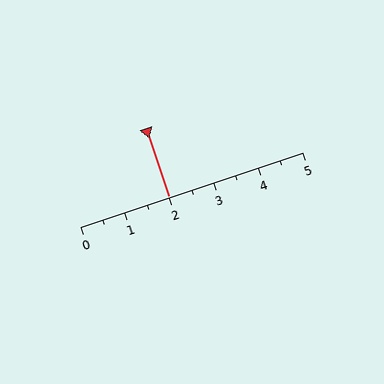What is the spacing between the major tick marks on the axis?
The major ticks are spaced 1 apart.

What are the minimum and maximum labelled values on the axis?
The axis runs from 0 to 5.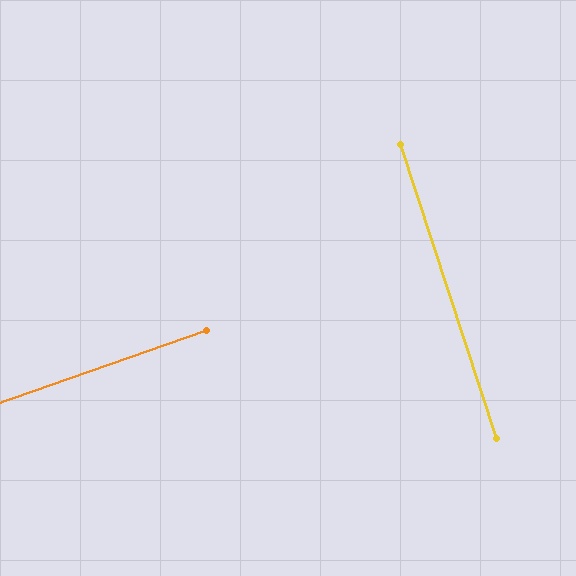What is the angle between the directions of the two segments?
Approximately 89 degrees.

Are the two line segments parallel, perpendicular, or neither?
Perpendicular — they meet at approximately 89°.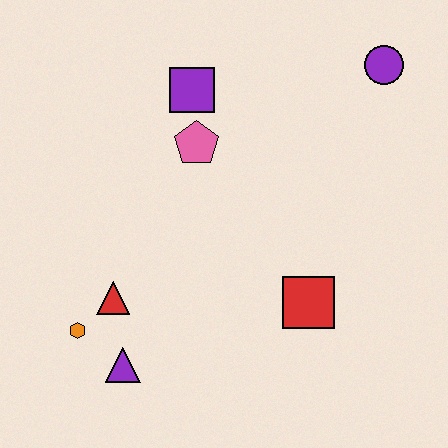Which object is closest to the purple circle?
The purple square is closest to the purple circle.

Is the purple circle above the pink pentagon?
Yes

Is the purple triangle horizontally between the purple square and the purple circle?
No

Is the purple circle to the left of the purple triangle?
No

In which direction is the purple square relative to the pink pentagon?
The purple square is above the pink pentagon.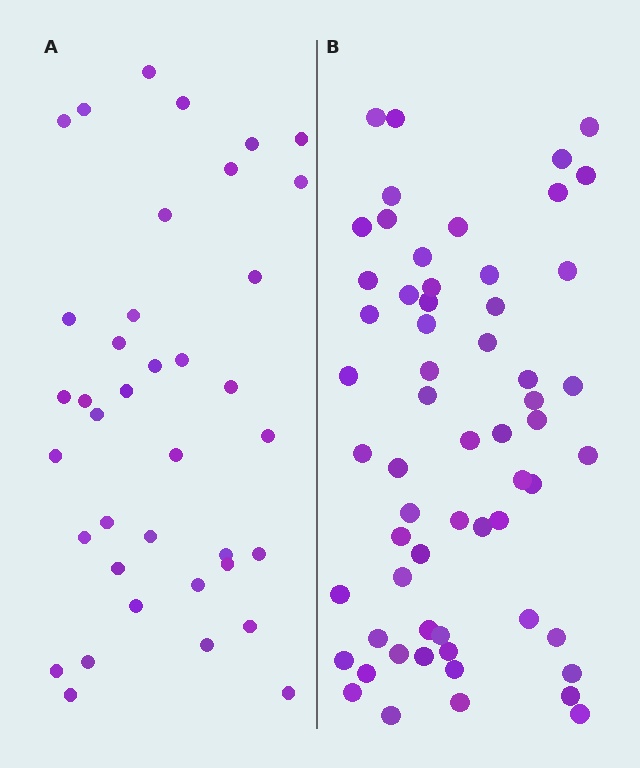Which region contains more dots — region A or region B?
Region B (the right region) has more dots.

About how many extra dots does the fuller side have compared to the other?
Region B has approximately 20 more dots than region A.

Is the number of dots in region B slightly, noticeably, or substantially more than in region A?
Region B has substantially more. The ratio is roughly 1.6 to 1.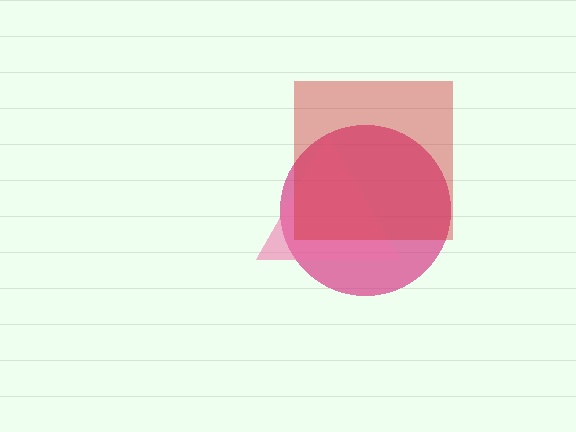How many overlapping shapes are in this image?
There are 3 overlapping shapes in the image.